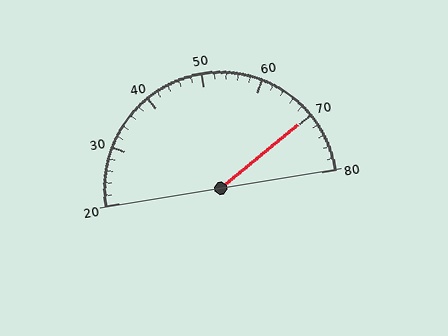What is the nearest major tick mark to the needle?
The nearest major tick mark is 70.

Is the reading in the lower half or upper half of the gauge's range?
The reading is in the upper half of the range (20 to 80).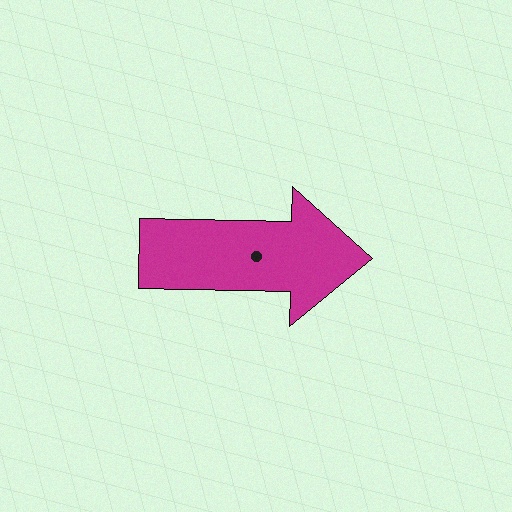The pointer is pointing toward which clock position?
Roughly 3 o'clock.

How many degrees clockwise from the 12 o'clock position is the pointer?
Approximately 91 degrees.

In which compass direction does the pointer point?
East.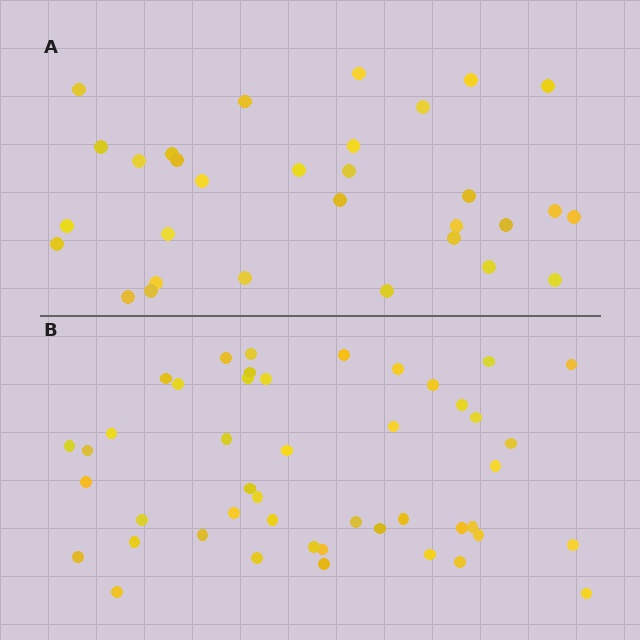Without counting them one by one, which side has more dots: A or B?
Region B (the bottom region) has more dots.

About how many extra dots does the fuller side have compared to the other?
Region B has approximately 15 more dots than region A.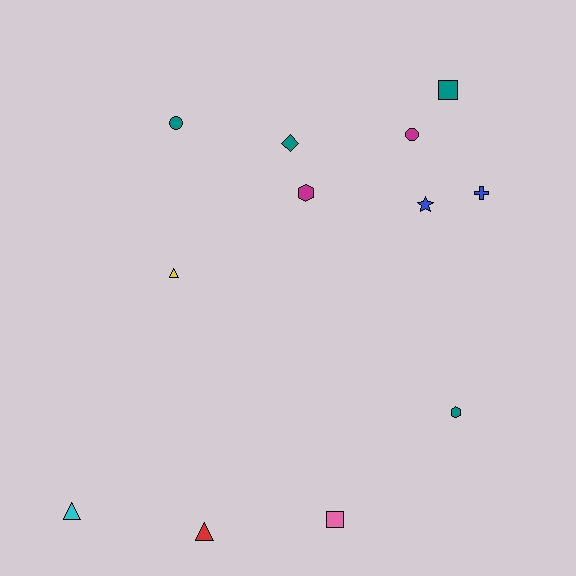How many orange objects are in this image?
There are no orange objects.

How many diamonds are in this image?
There is 1 diamond.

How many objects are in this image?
There are 12 objects.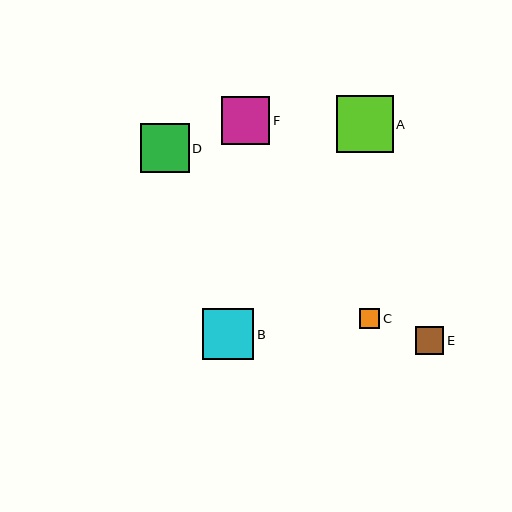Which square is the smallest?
Square C is the smallest with a size of approximately 20 pixels.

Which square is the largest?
Square A is the largest with a size of approximately 57 pixels.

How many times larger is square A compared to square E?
Square A is approximately 2.0 times the size of square E.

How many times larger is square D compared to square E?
Square D is approximately 1.7 times the size of square E.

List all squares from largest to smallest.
From largest to smallest: A, B, D, F, E, C.